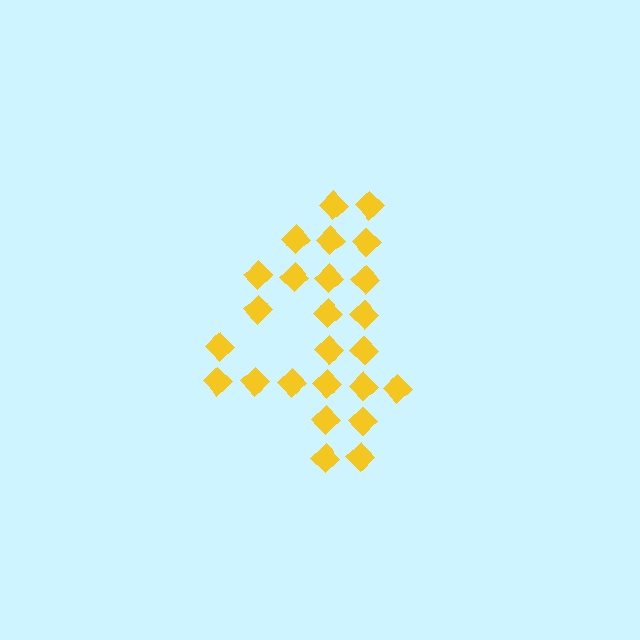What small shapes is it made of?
It is made of small diamonds.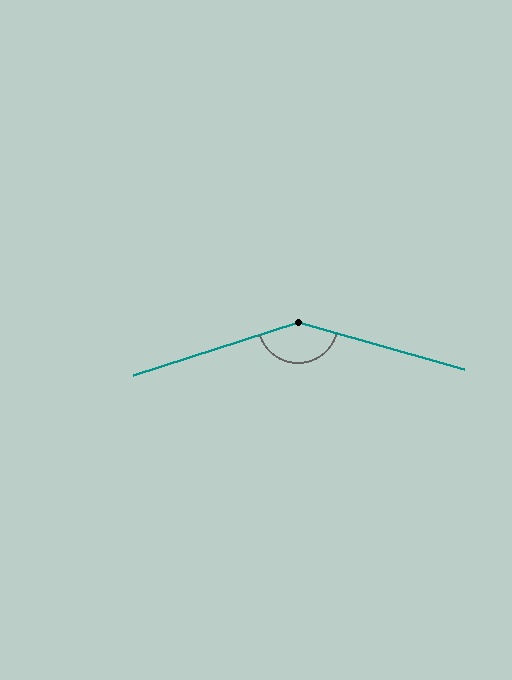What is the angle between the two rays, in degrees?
Approximately 147 degrees.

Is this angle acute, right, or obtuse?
It is obtuse.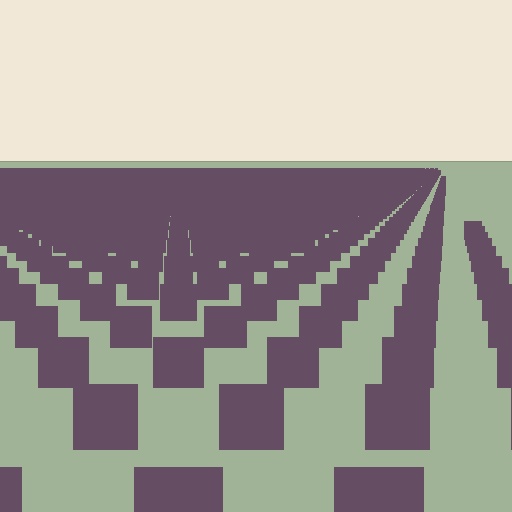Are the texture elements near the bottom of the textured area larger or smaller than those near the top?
Larger. Near the bottom, elements are closer to the viewer and appear at a bigger on-screen size.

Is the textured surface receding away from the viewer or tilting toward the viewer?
The surface is receding away from the viewer. Texture elements get smaller and denser toward the top.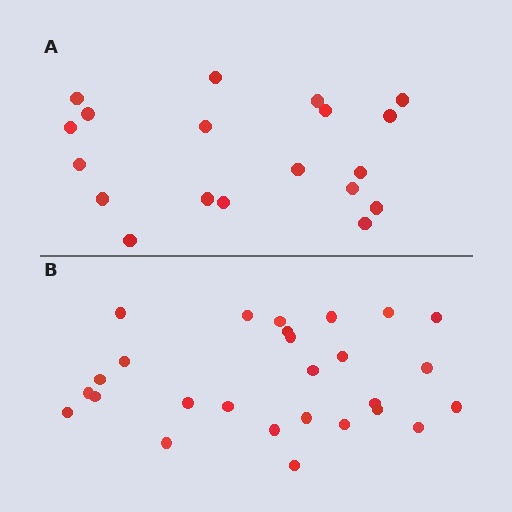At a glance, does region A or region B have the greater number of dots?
Region B (the bottom region) has more dots.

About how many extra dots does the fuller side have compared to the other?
Region B has roughly 8 or so more dots than region A.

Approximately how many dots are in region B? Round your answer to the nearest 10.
About 30 dots. (The exact count is 27, which rounds to 30.)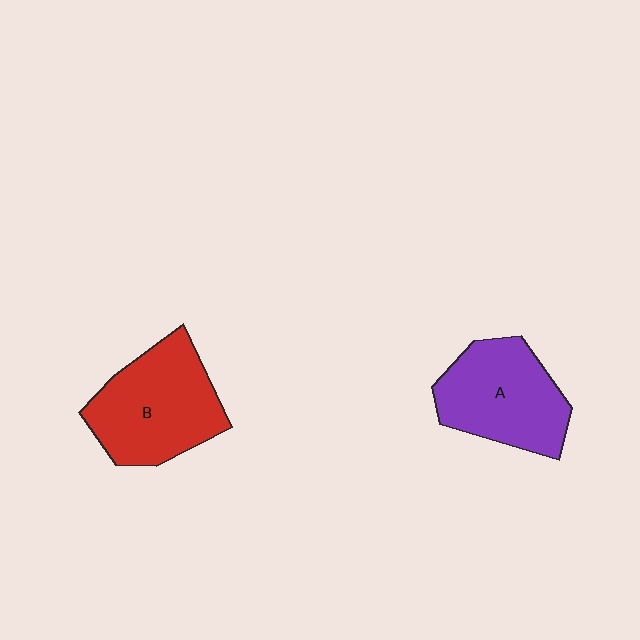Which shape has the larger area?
Shape B (red).